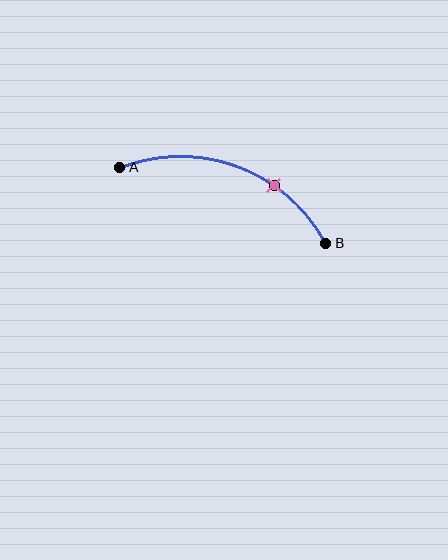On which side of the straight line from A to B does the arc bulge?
The arc bulges above the straight line connecting A and B.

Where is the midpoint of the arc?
The arc midpoint is the point on the curve farthest from the straight line joining A and B. It sits above that line.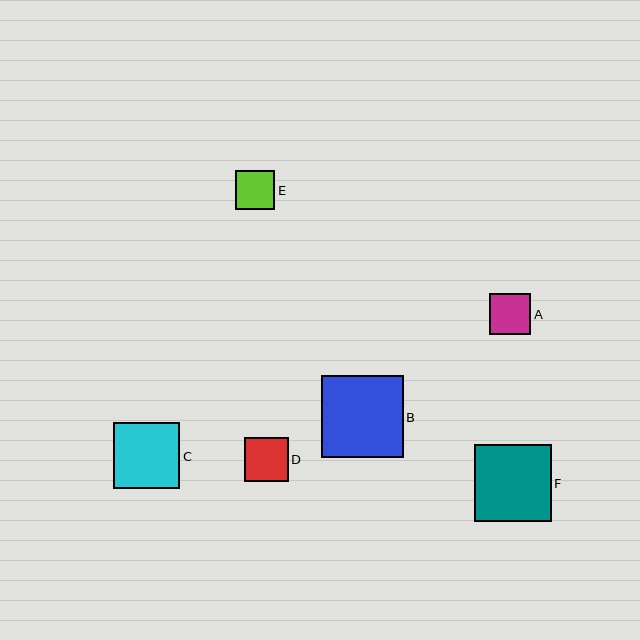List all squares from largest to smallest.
From largest to smallest: B, F, C, D, A, E.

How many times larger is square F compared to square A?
Square F is approximately 1.9 times the size of square A.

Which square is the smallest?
Square E is the smallest with a size of approximately 39 pixels.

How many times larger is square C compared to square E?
Square C is approximately 1.7 times the size of square E.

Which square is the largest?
Square B is the largest with a size of approximately 82 pixels.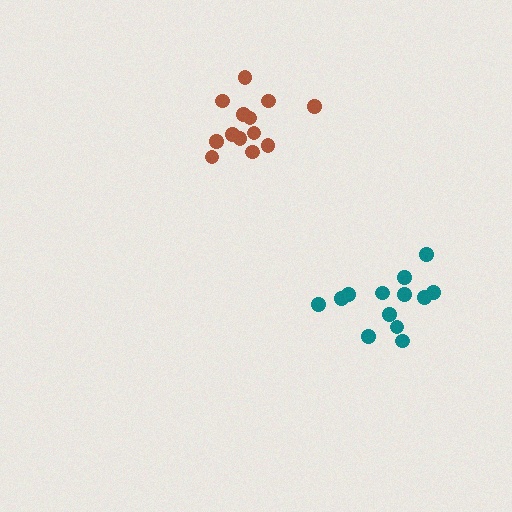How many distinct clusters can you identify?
There are 2 distinct clusters.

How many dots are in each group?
Group 1: 13 dots, Group 2: 13 dots (26 total).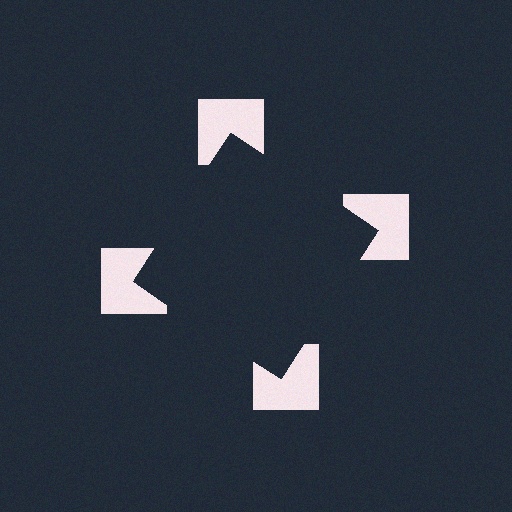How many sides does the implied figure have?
4 sides.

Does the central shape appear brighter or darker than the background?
It typically appears slightly darker than the background, even though no actual brightness change is drawn.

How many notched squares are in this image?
There are 4 — one at each vertex of the illusory square.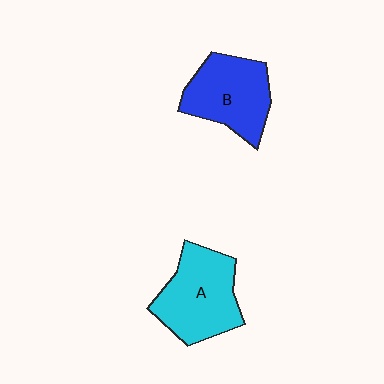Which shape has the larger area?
Shape A (cyan).